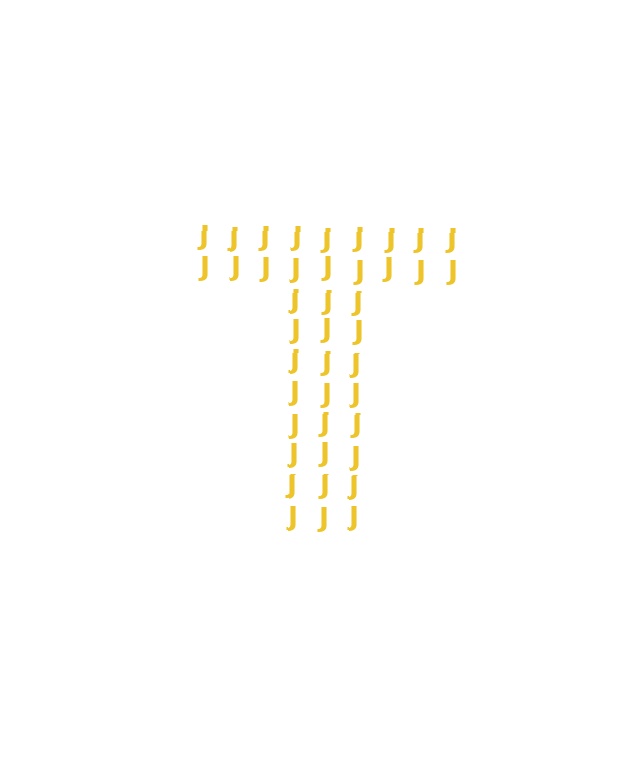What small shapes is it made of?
It is made of small letter J's.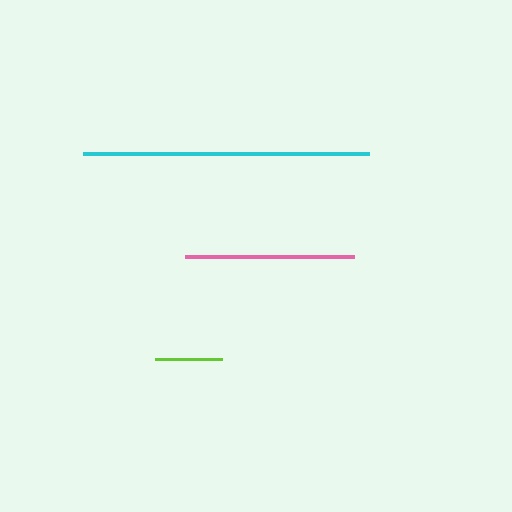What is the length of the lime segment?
The lime segment is approximately 67 pixels long.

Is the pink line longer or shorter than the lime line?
The pink line is longer than the lime line.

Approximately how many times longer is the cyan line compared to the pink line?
The cyan line is approximately 1.7 times the length of the pink line.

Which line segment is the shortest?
The lime line is the shortest at approximately 67 pixels.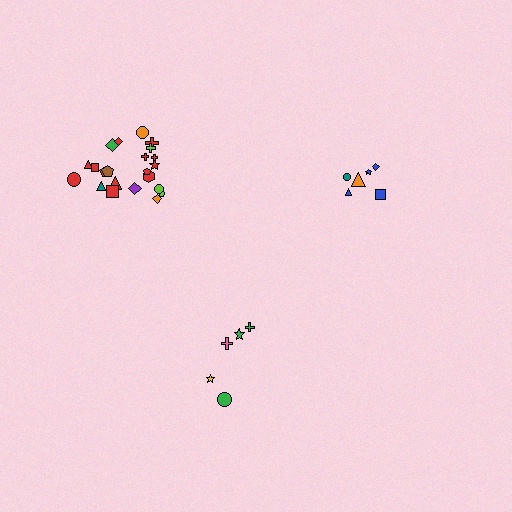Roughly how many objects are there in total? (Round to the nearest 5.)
Roughly 35 objects in total.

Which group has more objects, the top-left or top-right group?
The top-left group.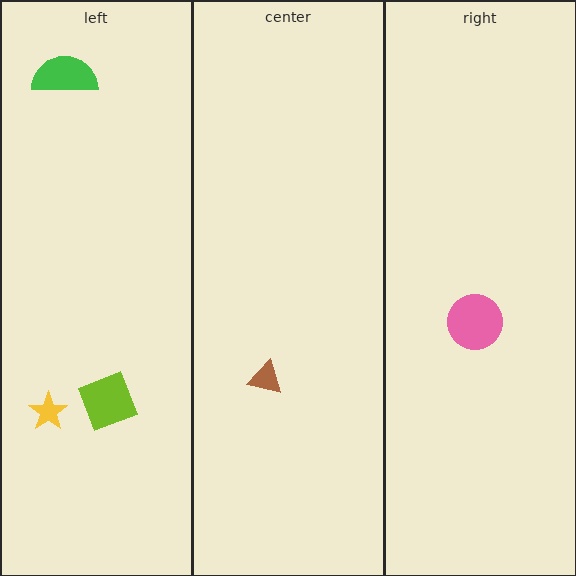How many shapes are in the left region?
3.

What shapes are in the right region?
The pink circle.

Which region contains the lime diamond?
The left region.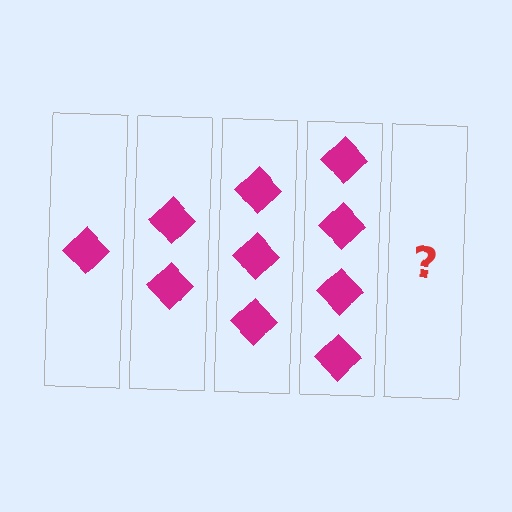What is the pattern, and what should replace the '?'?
The pattern is that each step adds one more diamond. The '?' should be 5 diamonds.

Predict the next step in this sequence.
The next step is 5 diamonds.